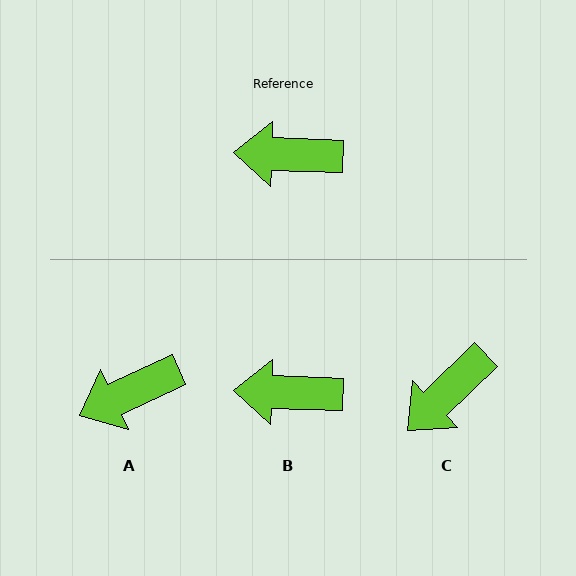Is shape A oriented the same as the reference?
No, it is off by about 27 degrees.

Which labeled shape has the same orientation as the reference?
B.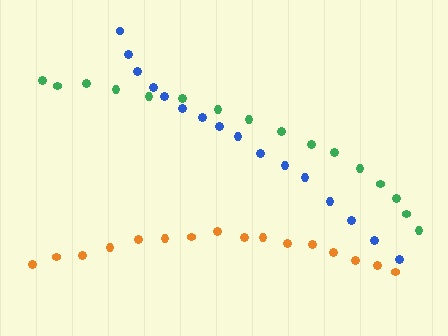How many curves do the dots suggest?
There are 3 distinct paths.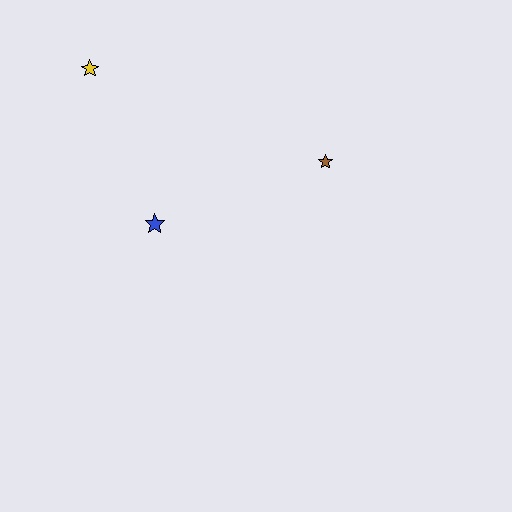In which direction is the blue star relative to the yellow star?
The blue star is below the yellow star.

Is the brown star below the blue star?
No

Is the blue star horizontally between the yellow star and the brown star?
Yes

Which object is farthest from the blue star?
The brown star is farthest from the blue star.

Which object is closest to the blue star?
The yellow star is closest to the blue star.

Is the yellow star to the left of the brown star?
Yes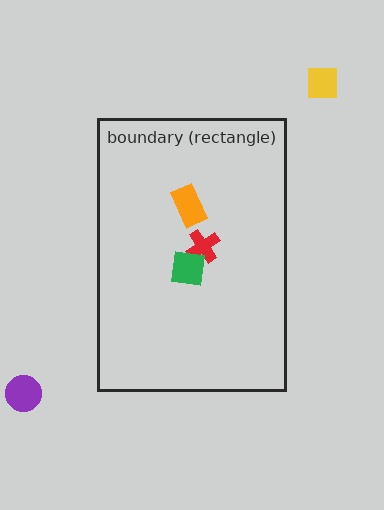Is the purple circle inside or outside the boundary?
Outside.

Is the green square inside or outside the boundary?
Inside.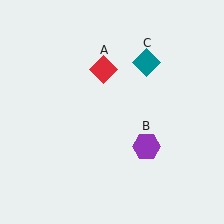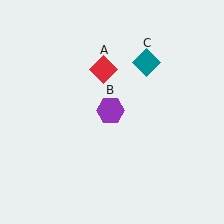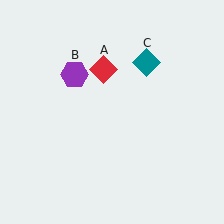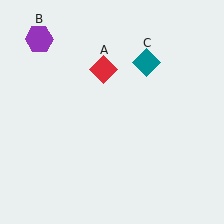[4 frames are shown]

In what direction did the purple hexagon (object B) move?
The purple hexagon (object B) moved up and to the left.